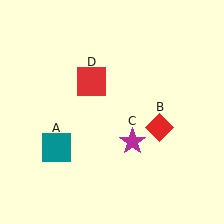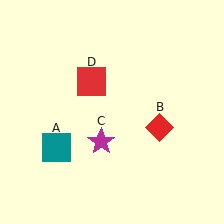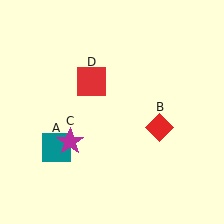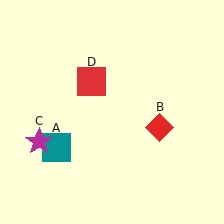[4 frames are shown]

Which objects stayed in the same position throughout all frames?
Teal square (object A) and red diamond (object B) and red square (object D) remained stationary.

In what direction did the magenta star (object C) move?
The magenta star (object C) moved left.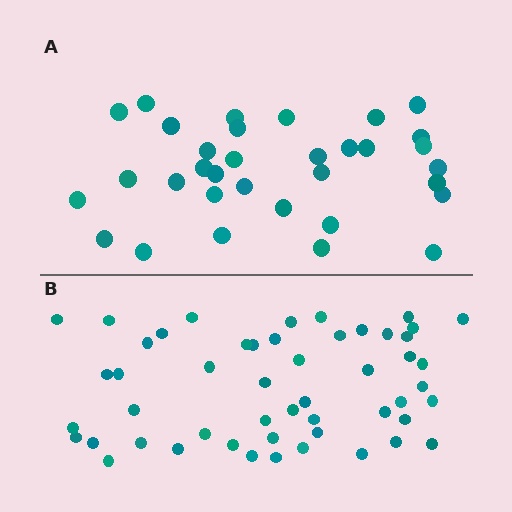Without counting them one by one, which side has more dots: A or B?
Region B (the bottom region) has more dots.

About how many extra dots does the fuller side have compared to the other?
Region B has approximately 20 more dots than region A.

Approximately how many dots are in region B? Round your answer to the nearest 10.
About 50 dots. (The exact count is 51, which rounds to 50.)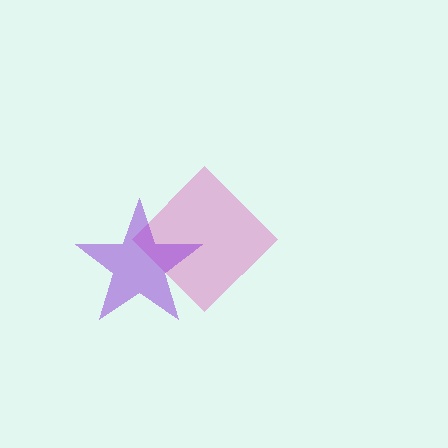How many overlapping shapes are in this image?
There are 2 overlapping shapes in the image.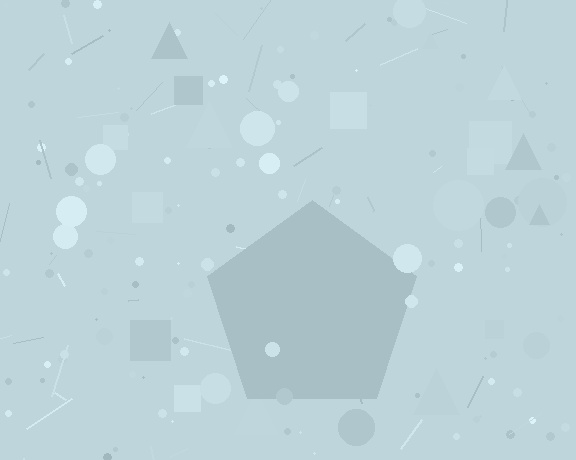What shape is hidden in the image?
A pentagon is hidden in the image.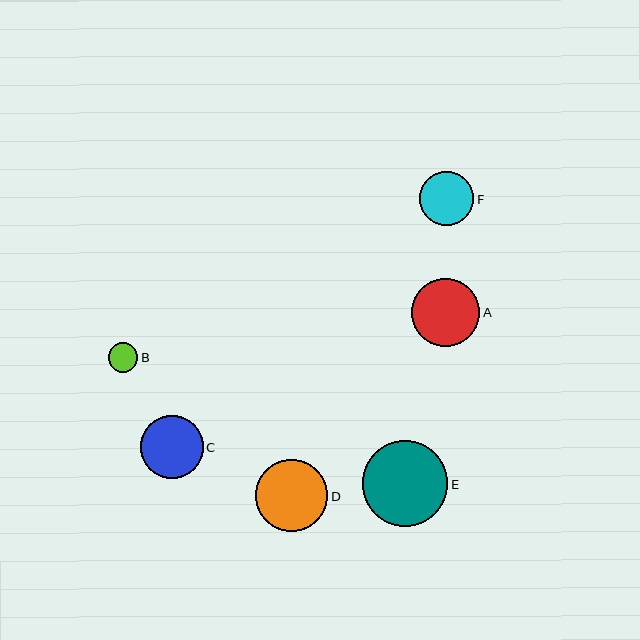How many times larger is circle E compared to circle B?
Circle E is approximately 2.9 times the size of circle B.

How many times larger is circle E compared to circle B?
Circle E is approximately 2.9 times the size of circle B.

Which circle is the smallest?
Circle B is the smallest with a size of approximately 30 pixels.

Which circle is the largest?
Circle E is the largest with a size of approximately 86 pixels.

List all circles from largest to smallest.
From largest to smallest: E, D, A, C, F, B.